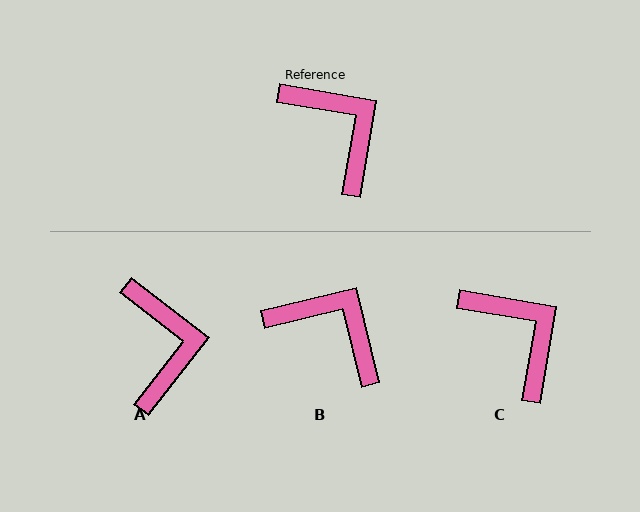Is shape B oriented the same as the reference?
No, it is off by about 23 degrees.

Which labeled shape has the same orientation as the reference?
C.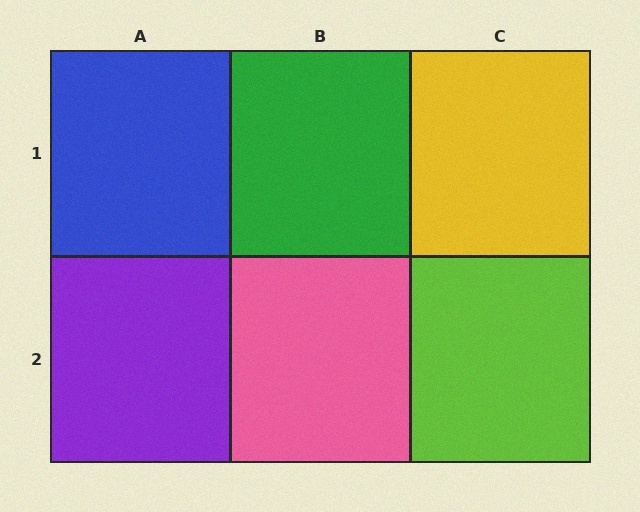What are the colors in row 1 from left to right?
Blue, green, yellow.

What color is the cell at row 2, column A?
Purple.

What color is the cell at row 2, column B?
Pink.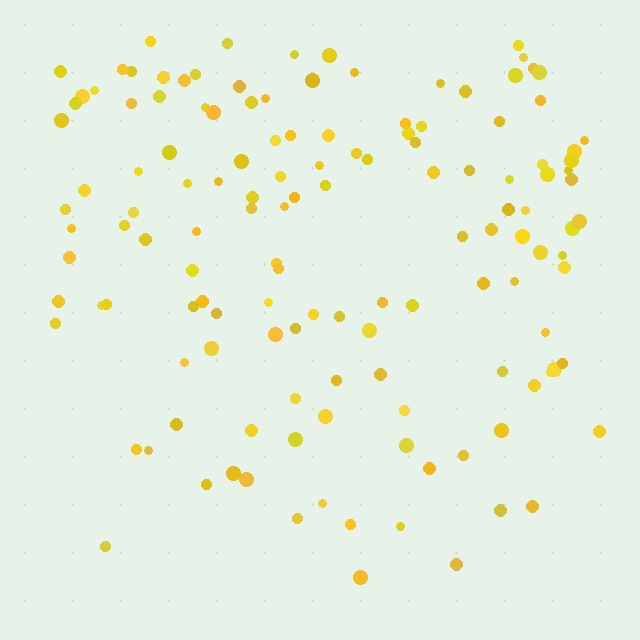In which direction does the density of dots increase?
From bottom to top, with the top side densest.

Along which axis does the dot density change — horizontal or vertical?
Vertical.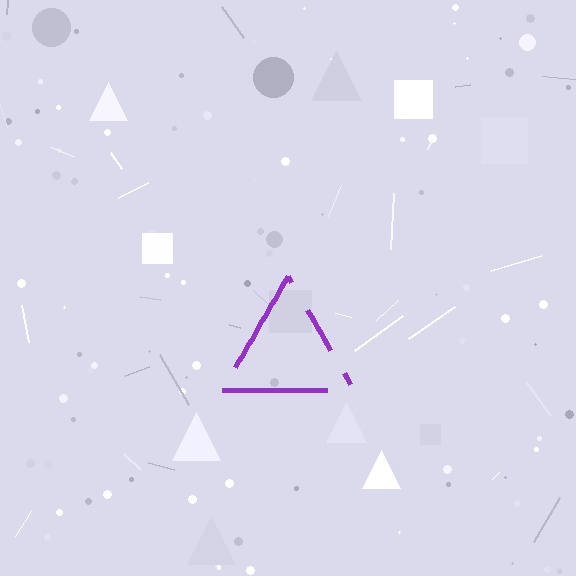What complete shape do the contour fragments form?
The contour fragments form a triangle.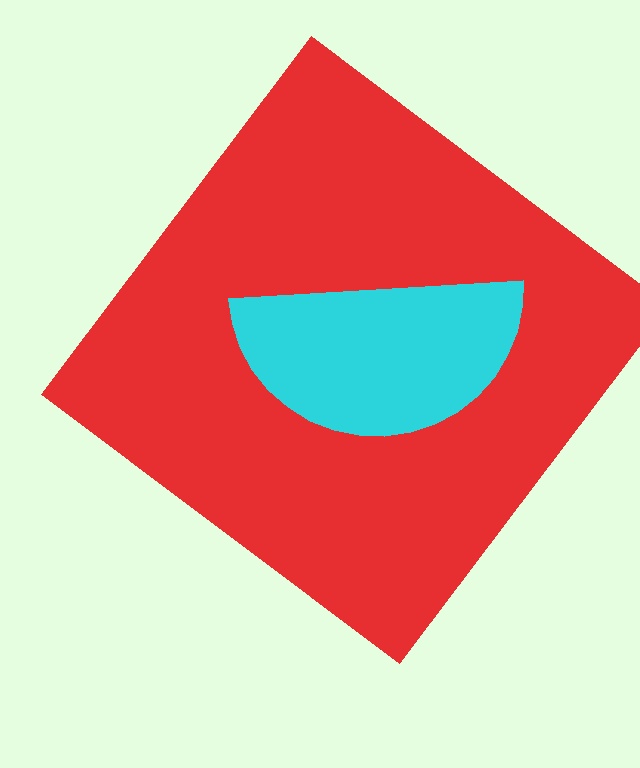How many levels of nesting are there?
2.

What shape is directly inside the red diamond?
The cyan semicircle.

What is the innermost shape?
The cyan semicircle.